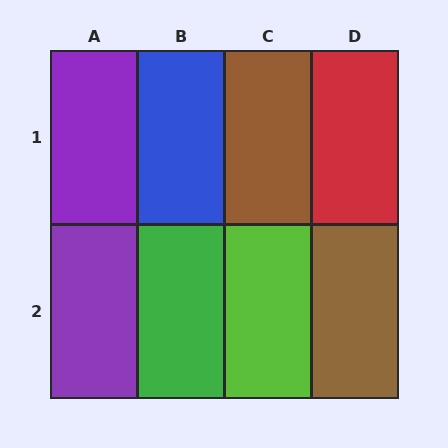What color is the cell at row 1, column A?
Purple.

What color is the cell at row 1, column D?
Red.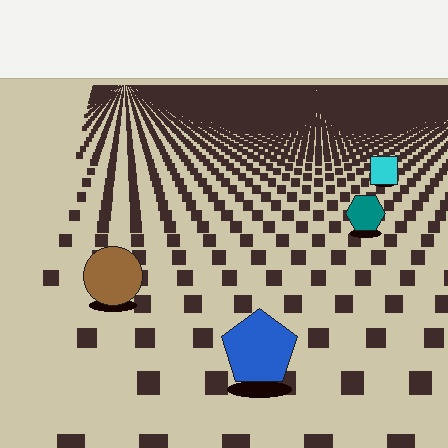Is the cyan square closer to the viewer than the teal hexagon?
No. The teal hexagon is closer — you can tell from the texture gradient: the ground texture is coarser near it.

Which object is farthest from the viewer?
The cyan square is farthest from the viewer. It appears smaller and the ground texture around it is denser.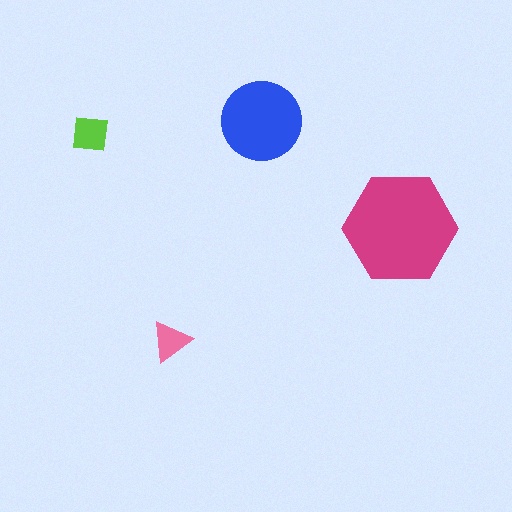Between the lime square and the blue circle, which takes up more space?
The blue circle.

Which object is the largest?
The magenta hexagon.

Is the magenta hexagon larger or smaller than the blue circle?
Larger.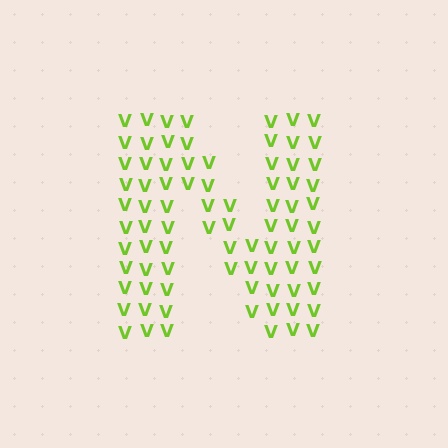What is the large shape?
The large shape is the letter N.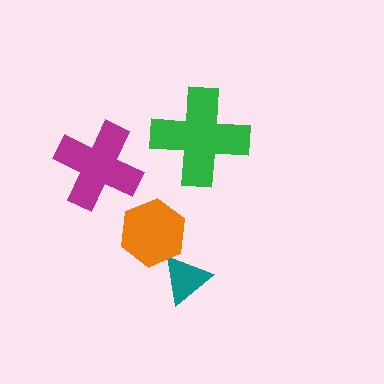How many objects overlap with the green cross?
0 objects overlap with the green cross.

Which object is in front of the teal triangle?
The orange hexagon is in front of the teal triangle.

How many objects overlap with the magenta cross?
0 objects overlap with the magenta cross.